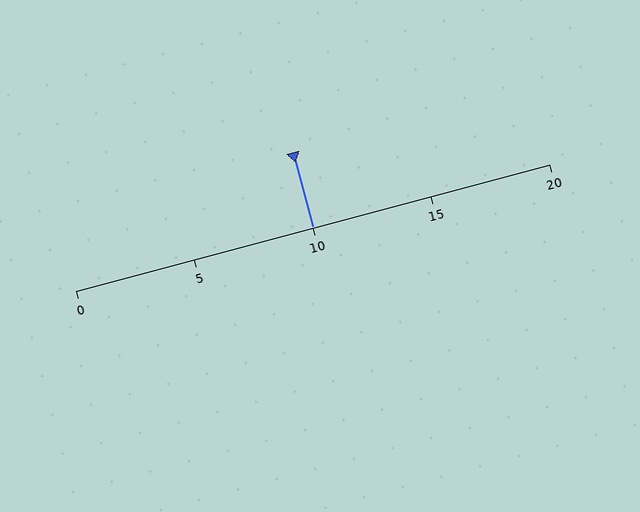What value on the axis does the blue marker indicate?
The marker indicates approximately 10.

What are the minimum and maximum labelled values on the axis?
The axis runs from 0 to 20.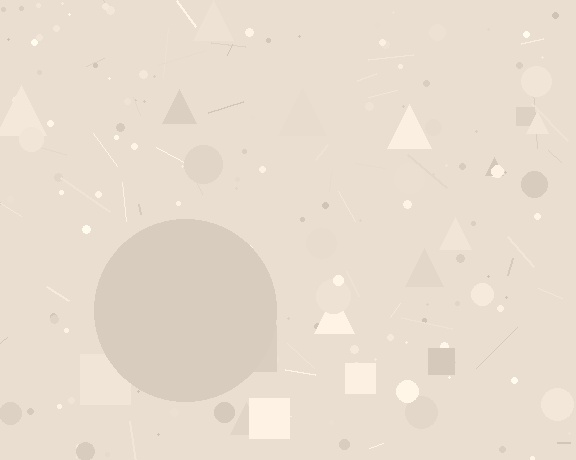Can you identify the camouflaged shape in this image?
The camouflaged shape is a circle.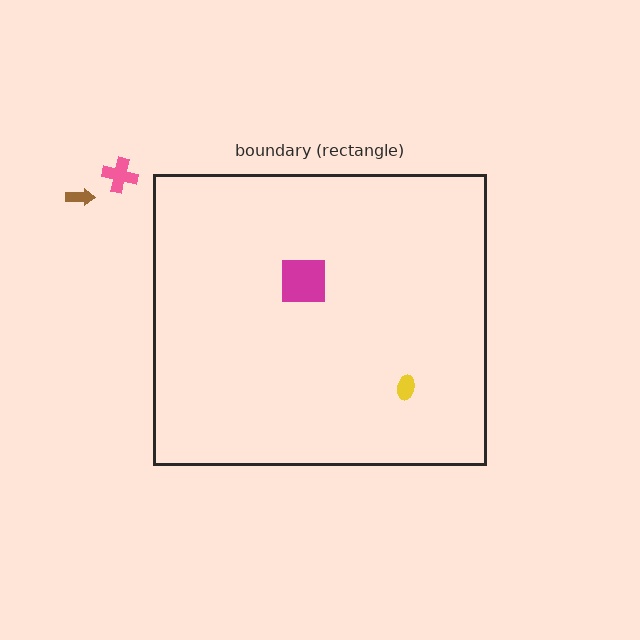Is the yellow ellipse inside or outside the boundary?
Inside.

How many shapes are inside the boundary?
2 inside, 2 outside.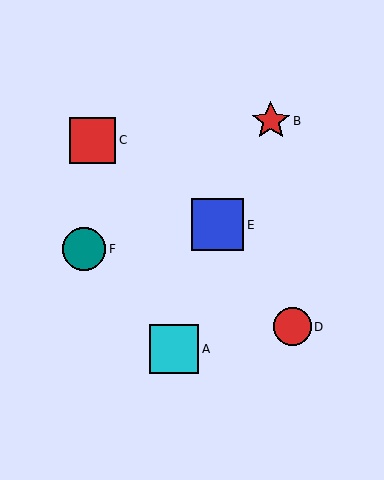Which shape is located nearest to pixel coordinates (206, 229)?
The blue square (labeled E) at (218, 225) is nearest to that location.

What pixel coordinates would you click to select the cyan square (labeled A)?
Click at (174, 349) to select the cyan square A.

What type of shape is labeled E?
Shape E is a blue square.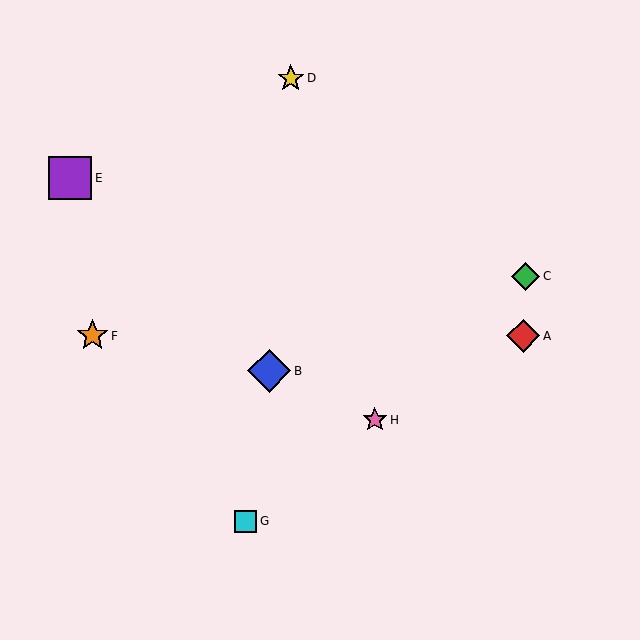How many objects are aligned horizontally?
2 objects (A, F) are aligned horizontally.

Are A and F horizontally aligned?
Yes, both are at y≈336.